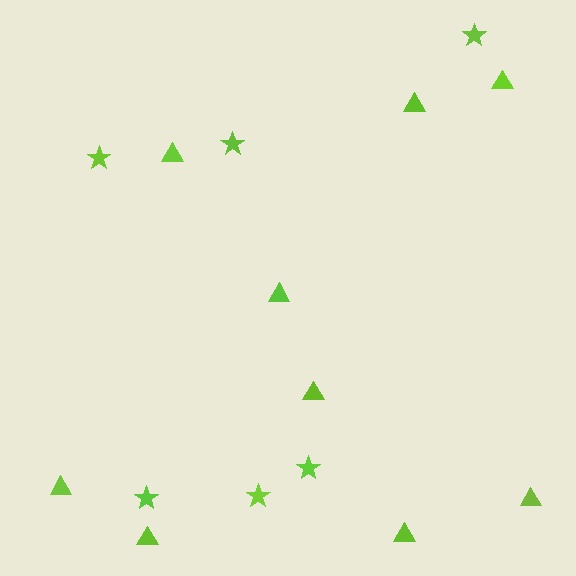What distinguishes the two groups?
There are 2 groups: one group of stars (6) and one group of triangles (9).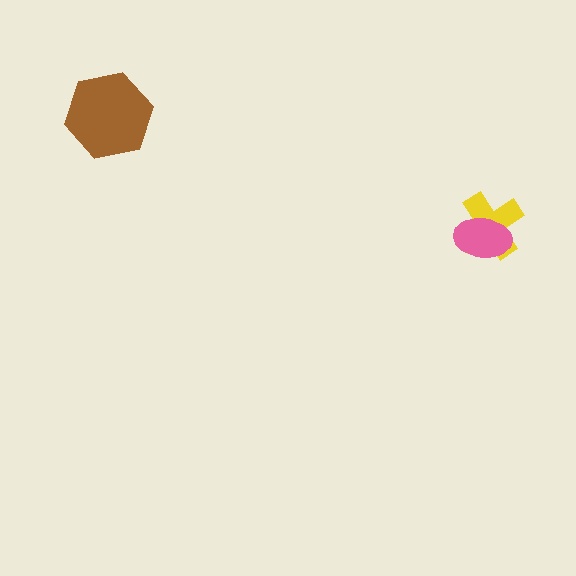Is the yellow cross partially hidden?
Yes, it is partially covered by another shape.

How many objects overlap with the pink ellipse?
1 object overlaps with the pink ellipse.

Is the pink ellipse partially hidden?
No, no other shape covers it.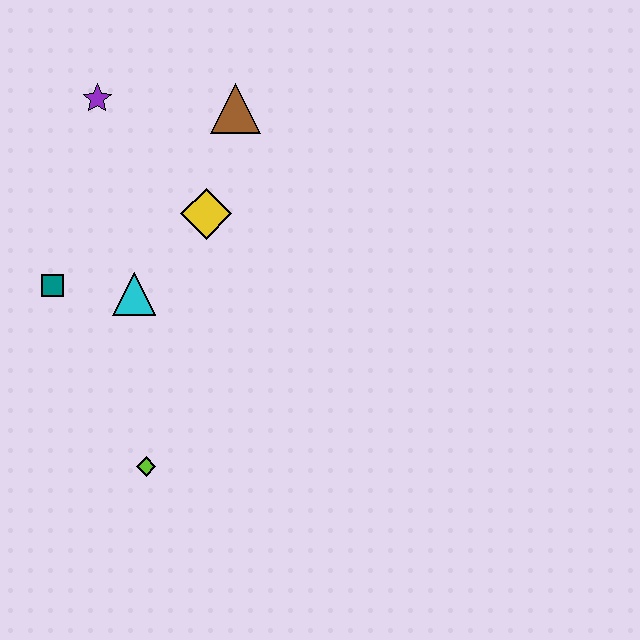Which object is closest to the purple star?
The brown triangle is closest to the purple star.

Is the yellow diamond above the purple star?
No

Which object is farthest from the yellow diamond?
The lime diamond is farthest from the yellow diamond.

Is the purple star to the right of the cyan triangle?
No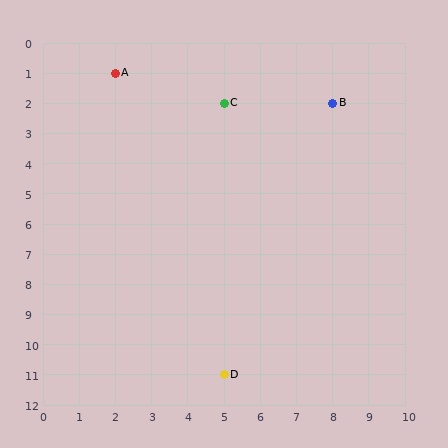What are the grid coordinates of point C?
Point C is at grid coordinates (5, 2).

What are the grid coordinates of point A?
Point A is at grid coordinates (2, 1).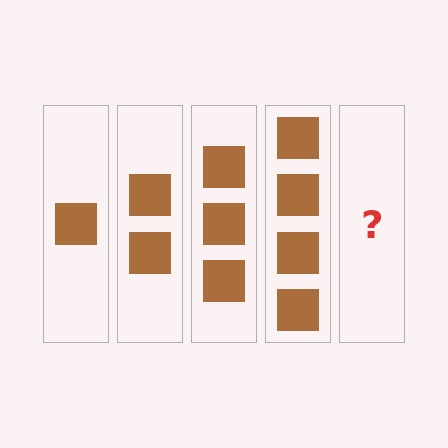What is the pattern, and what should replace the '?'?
The pattern is that each step adds one more square. The '?' should be 5 squares.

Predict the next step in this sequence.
The next step is 5 squares.